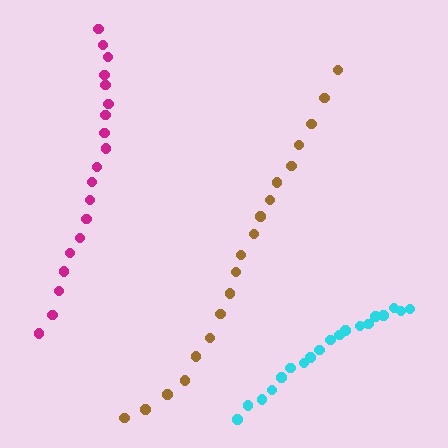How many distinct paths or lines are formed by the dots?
There are 3 distinct paths.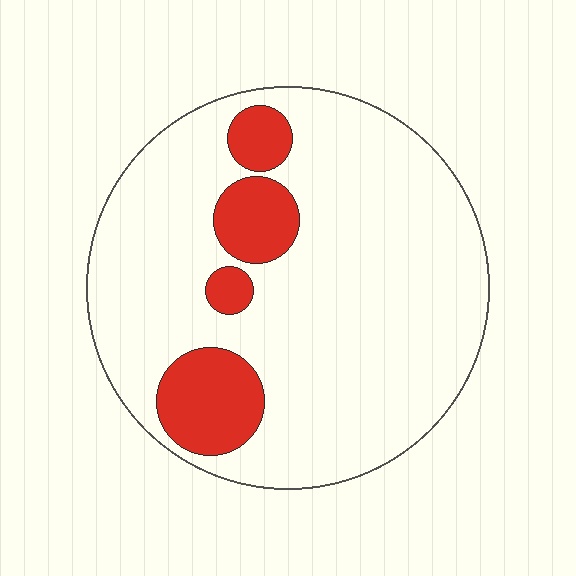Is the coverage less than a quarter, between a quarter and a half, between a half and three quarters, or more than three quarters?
Less than a quarter.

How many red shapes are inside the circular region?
4.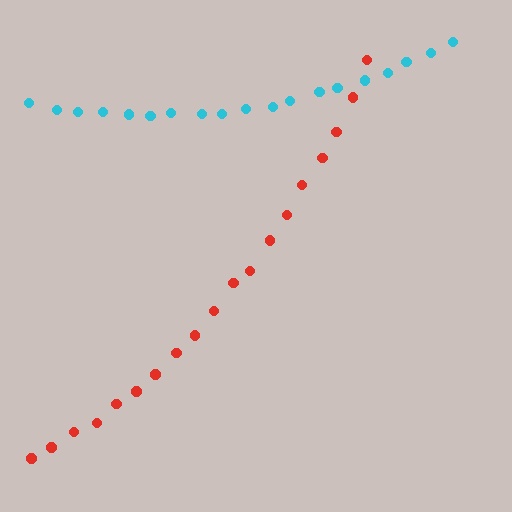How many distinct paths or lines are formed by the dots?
There are 2 distinct paths.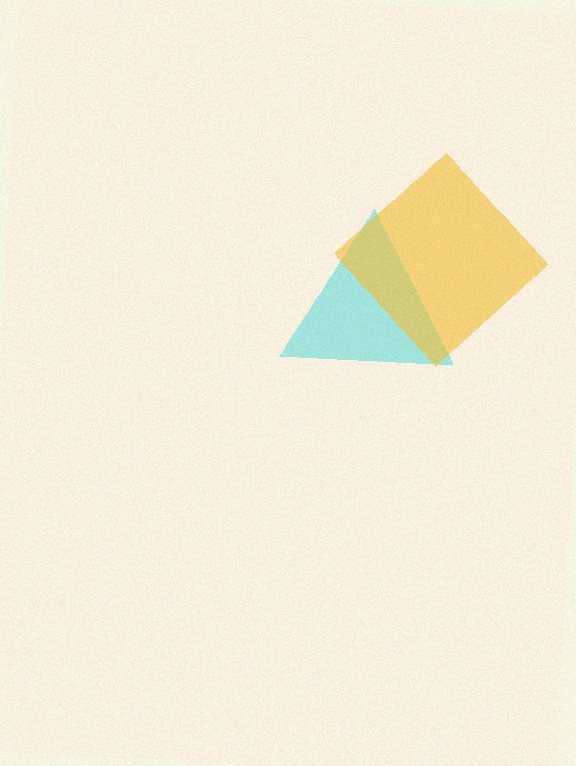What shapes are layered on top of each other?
The layered shapes are: a cyan triangle, a yellow diamond.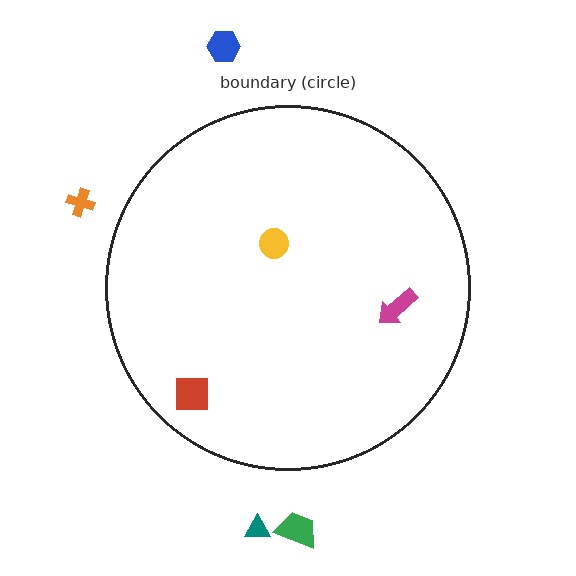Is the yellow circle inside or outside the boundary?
Inside.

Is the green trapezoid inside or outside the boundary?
Outside.